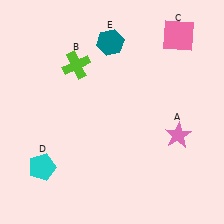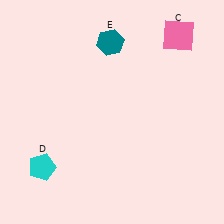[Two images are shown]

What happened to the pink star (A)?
The pink star (A) was removed in Image 2. It was in the bottom-right area of Image 1.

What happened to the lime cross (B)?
The lime cross (B) was removed in Image 2. It was in the top-left area of Image 1.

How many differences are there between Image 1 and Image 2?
There are 2 differences between the two images.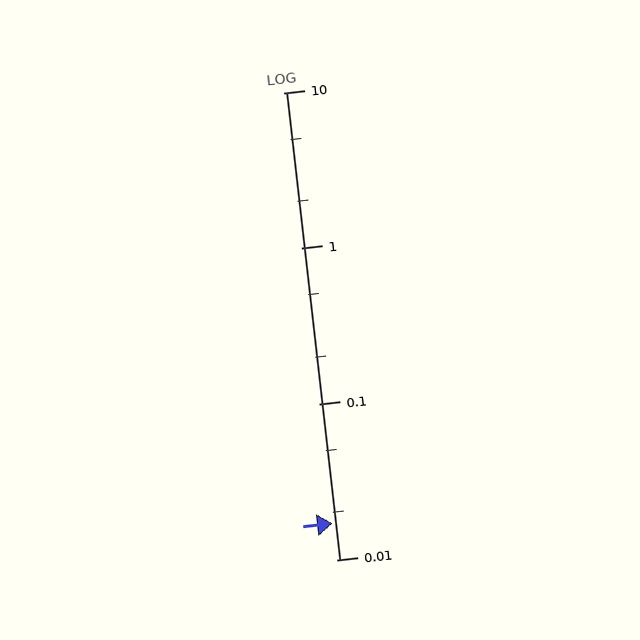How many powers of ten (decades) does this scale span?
The scale spans 3 decades, from 0.01 to 10.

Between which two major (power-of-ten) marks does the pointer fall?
The pointer is between 0.01 and 0.1.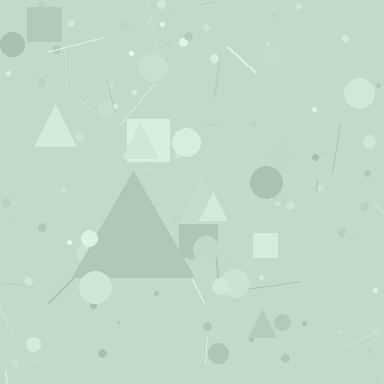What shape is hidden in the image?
A triangle is hidden in the image.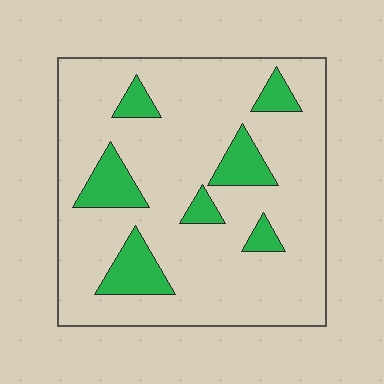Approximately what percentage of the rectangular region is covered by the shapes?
Approximately 15%.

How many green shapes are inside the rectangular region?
7.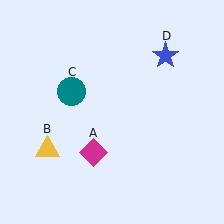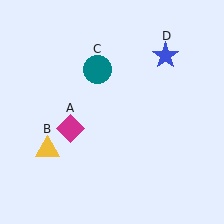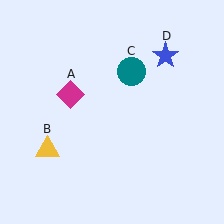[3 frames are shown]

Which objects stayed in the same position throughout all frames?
Yellow triangle (object B) and blue star (object D) remained stationary.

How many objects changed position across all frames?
2 objects changed position: magenta diamond (object A), teal circle (object C).